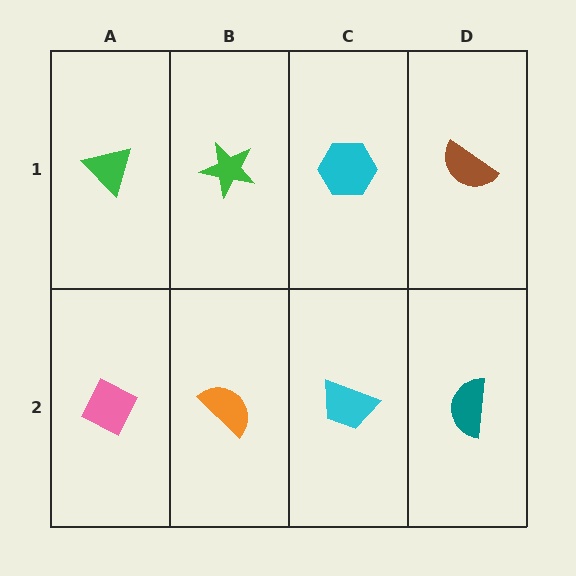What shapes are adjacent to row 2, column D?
A brown semicircle (row 1, column D), a cyan trapezoid (row 2, column C).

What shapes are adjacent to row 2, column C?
A cyan hexagon (row 1, column C), an orange semicircle (row 2, column B), a teal semicircle (row 2, column D).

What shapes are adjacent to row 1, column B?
An orange semicircle (row 2, column B), a green triangle (row 1, column A), a cyan hexagon (row 1, column C).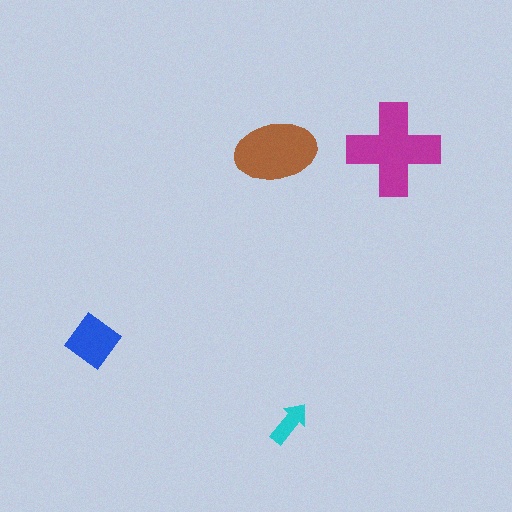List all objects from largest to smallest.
The magenta cross, the brown ellipse, the blue diamond, the cyan arrow.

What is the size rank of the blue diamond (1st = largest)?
3rd.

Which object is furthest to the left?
The blue diamond is leftmost.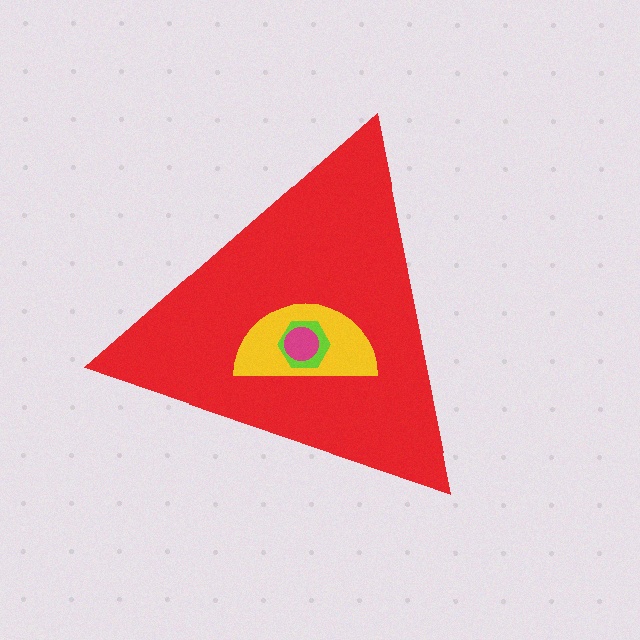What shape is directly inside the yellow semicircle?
The lime hexagon.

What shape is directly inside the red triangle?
The yellow semicircle.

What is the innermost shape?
The magenta circle.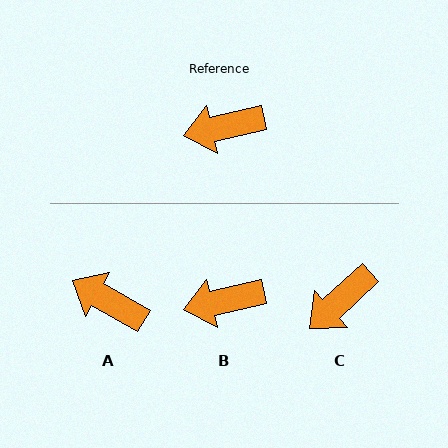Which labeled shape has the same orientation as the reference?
B.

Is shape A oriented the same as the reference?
No, it is off by about 42 degrees.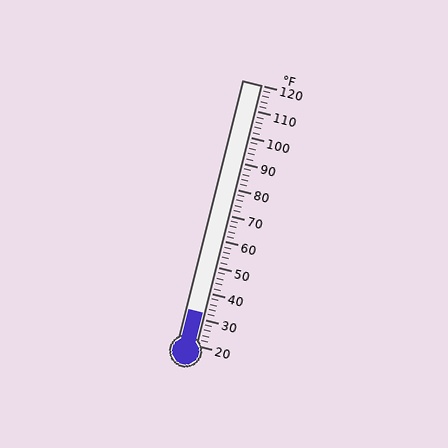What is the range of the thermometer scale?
The thermometer scale ranges from 20°F to 120°F.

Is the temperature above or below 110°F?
The temperature is below 110°F.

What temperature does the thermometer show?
The thermometer shows approximately 32°F.